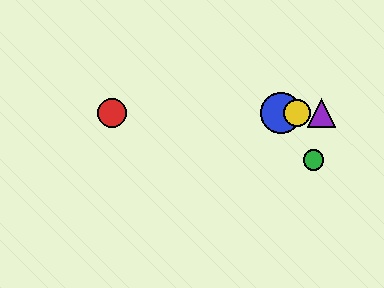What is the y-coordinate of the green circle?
The green circle is at y≈160.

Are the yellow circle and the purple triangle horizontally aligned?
Yes, both are at y≈113.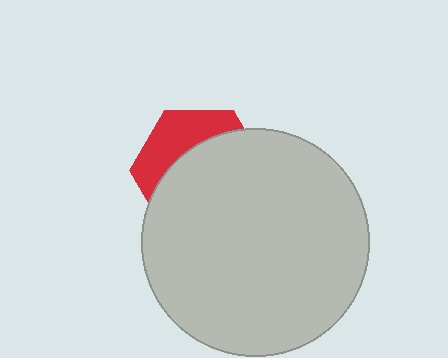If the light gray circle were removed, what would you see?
You would see the complete red hexagon.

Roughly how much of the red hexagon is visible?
A small part of it is visible (roughly 33%).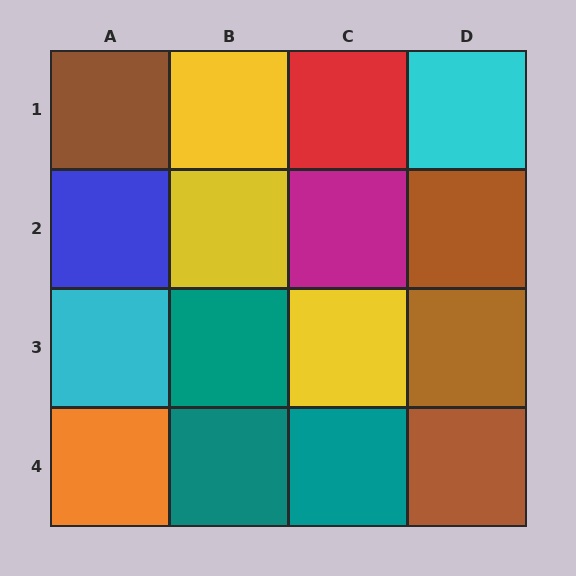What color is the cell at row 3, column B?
Teal.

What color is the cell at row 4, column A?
Orange.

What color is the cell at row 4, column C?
Teal.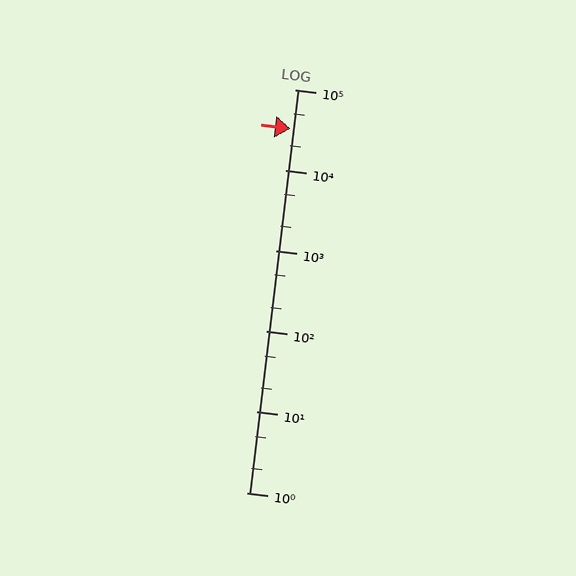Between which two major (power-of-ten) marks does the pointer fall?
The pointer is between 10000 and 100000.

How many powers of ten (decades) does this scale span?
The scale spans 5 decades, from 1 to 100000.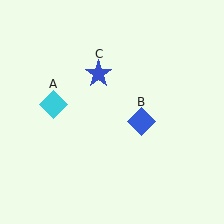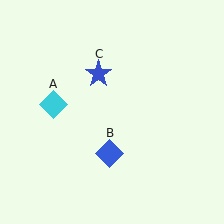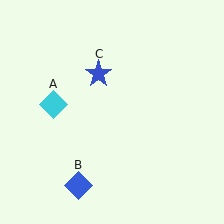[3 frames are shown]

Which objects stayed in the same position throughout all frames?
Cyan diamond (object A) and blue star (object C) remained stationary.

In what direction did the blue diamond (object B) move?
The blue diamond (object B) moved down and to the left.